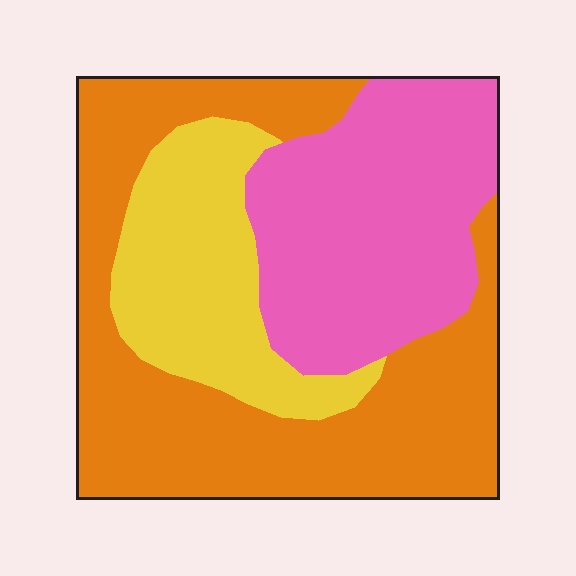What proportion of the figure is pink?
Pink covers 32% of the figure.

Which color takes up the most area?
Orange, at roughly 45%.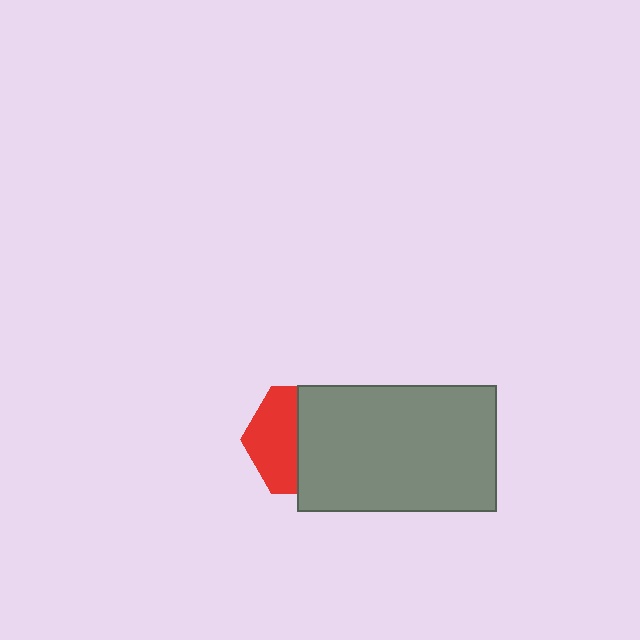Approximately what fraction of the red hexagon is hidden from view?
Roughly 55% of the red hexagon is hidden behind the gray rectangle.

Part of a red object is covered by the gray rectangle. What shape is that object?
It is a hexagon.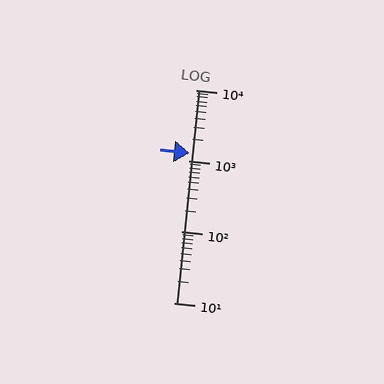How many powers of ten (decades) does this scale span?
The scale spans 3 decades, from 10 to 10000.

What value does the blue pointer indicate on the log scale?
The pointer indicates approximately 1300.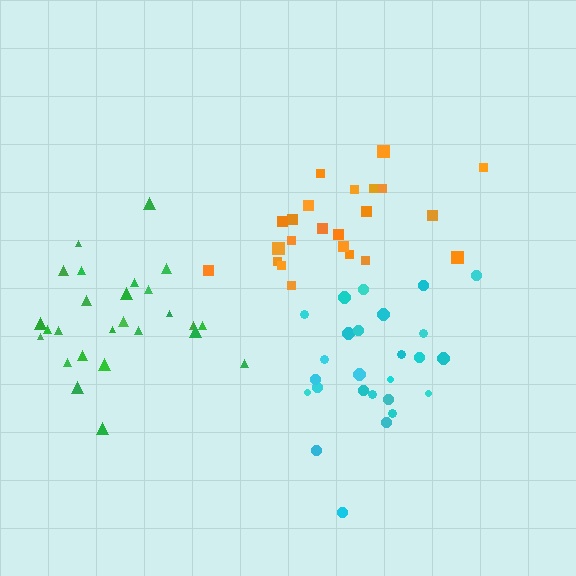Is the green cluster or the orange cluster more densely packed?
Orange.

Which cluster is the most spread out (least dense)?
Green.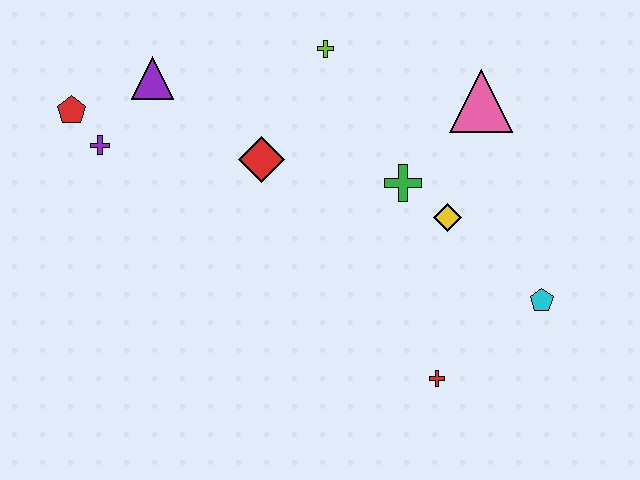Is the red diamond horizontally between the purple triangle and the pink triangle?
Yes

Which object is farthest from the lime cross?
The red cross is farthest from the lime cross.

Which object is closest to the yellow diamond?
The green cross is closest to the yellow diamond.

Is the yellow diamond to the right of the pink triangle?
No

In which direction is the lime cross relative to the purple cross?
The lime cross is to the right of the purple cross.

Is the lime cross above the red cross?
Yes